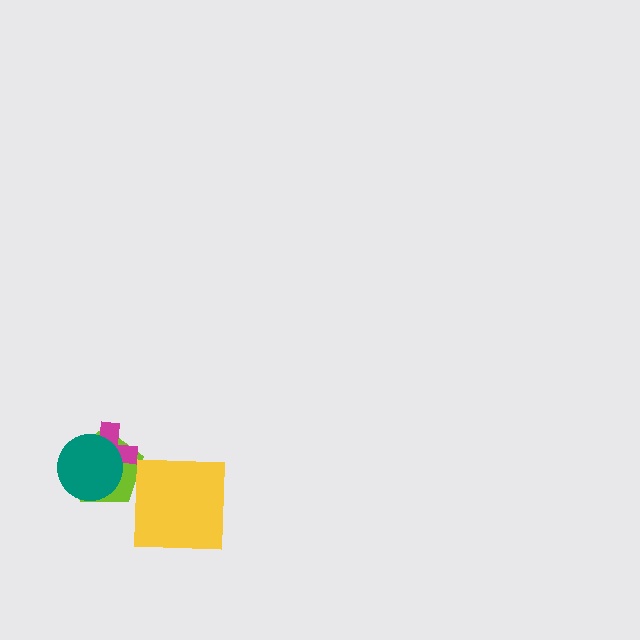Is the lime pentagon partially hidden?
Yes, it is partially covered by another shape.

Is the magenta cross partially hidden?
Yes, it is partially covered by another shape.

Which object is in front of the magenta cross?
The teal circle is in front of the magenta cross.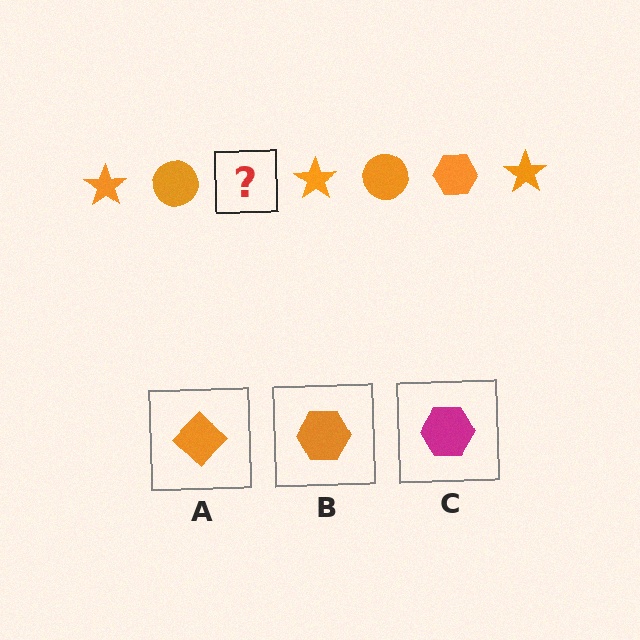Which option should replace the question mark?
Option B.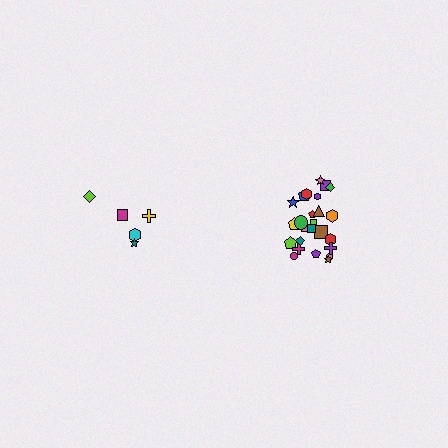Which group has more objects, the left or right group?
The right group.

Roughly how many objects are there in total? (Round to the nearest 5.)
Roughly 30 objects in total.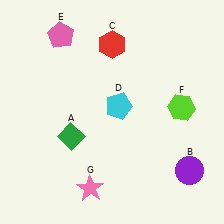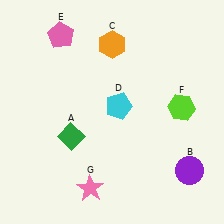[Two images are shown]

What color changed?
The hexagon (C) changed from red in Image 1 to orange in Image 2.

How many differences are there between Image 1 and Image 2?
There is 1 difference between the two images.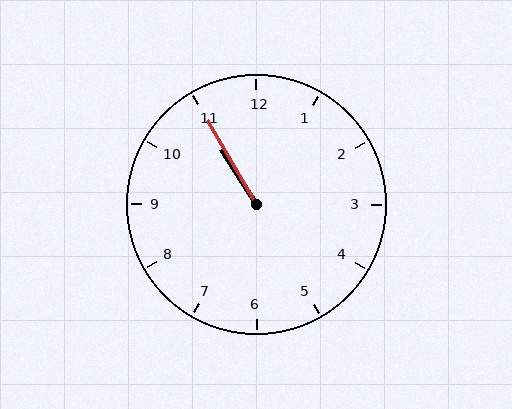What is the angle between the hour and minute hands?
Approximately 2 degrees.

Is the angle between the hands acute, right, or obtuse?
It is acute.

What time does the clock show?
10:55.